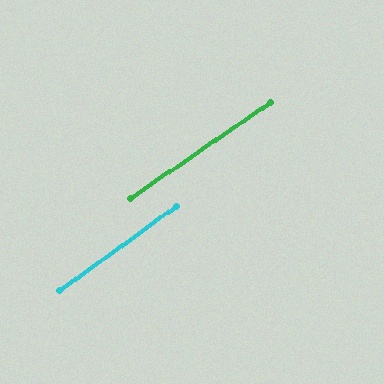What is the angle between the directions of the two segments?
Approximately 1 degree.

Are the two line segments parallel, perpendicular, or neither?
Parallel — their directions differ by only 1.2°.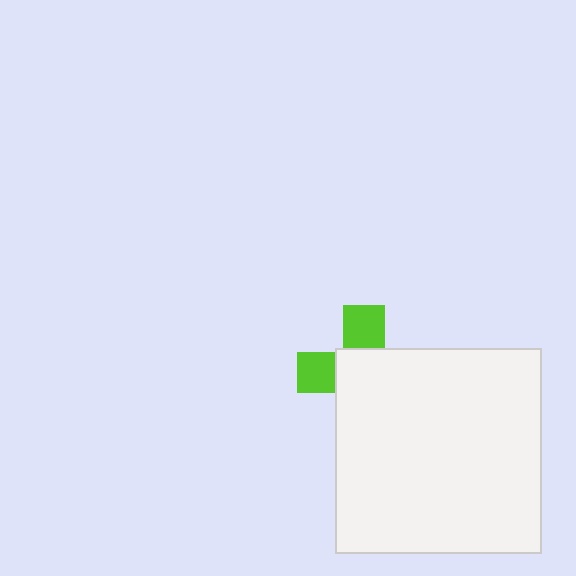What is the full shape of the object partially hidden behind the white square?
The partially hidden object is a lime cross.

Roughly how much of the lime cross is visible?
A small part of it is visible (roughly 35%).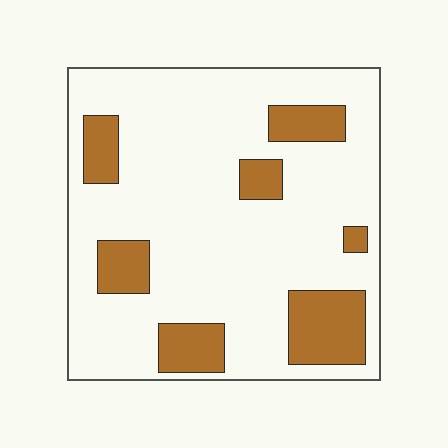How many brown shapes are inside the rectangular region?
7.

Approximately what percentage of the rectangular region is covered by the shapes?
Approximately 20%.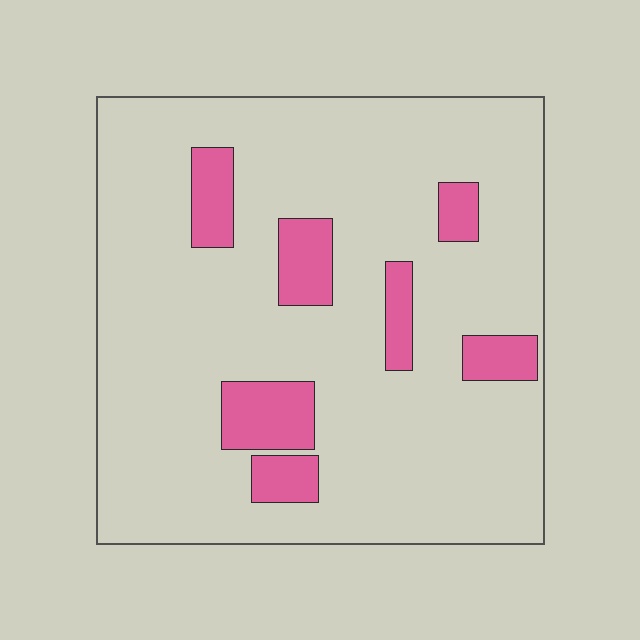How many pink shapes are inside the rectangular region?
7.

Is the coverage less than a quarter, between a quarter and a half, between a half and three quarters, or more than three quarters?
Less than a quarter.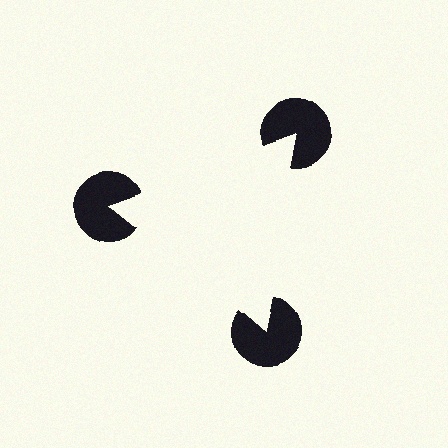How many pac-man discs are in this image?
There are 3 — one at each vertex of the illusory triangle.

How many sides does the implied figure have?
3 sides.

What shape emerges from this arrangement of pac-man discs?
An illusory triangle — its edges are inferred from the aligned wedge cuts in the pac-man discs, not physically drawn.